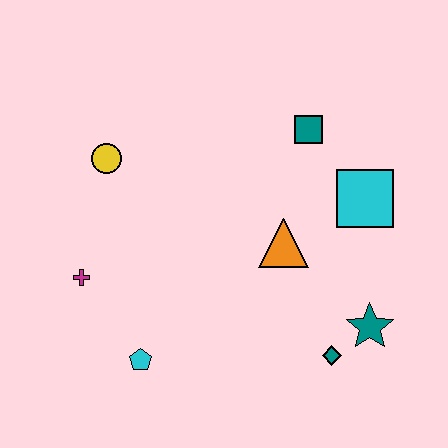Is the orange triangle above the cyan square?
No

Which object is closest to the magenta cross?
The cyan pentagon is closest to the magenta cross.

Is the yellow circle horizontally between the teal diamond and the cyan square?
No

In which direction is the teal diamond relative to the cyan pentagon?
The teal diamond is to the right of the cyan pentagon.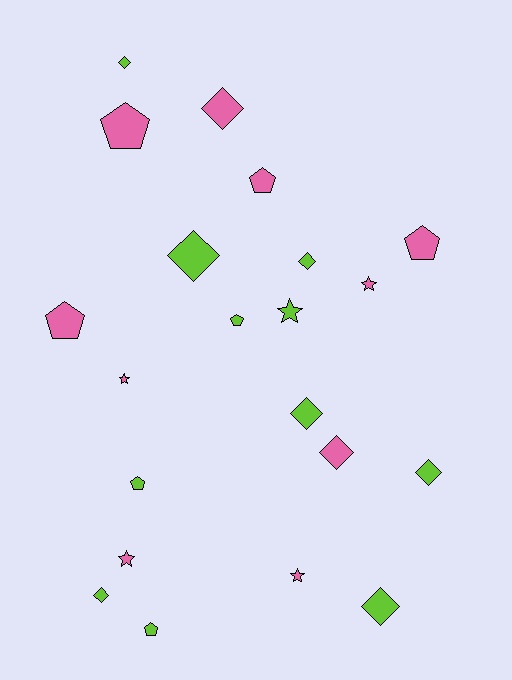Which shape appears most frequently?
Diamond, with 9 objects.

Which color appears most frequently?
Lime, with 11 objects.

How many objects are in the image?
There are 21 objects.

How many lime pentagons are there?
There are 3 lime pentagons.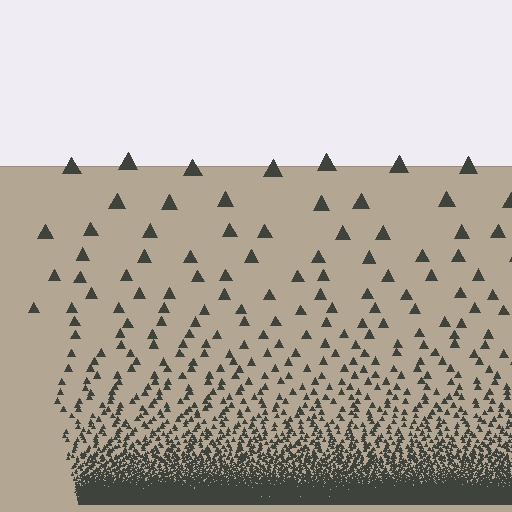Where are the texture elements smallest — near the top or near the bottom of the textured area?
Near the bottom.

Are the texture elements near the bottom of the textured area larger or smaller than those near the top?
Smaller. The gradient is inverted — elements near the bottom are smaller and denser.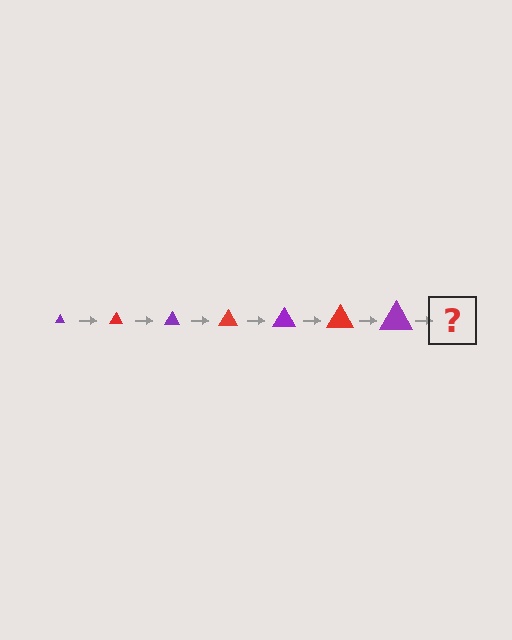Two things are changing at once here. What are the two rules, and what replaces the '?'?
The two rules are that the triangle grows larger each step and the color cycles through purple and red. The '?' should be a red triangle, larger than the previous one.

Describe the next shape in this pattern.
It should be a red triangle, larger than the previous one.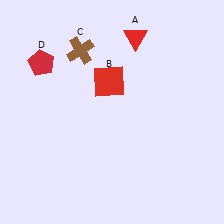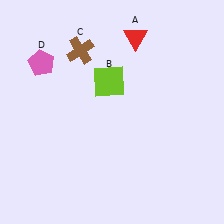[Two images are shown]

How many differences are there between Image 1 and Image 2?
There are 2 differences between the two images.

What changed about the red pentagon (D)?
In Image 1, D is red. In Image 2, it changed to pink.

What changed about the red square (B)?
In Image 1, B is red. In Image 2, it changed to lime.